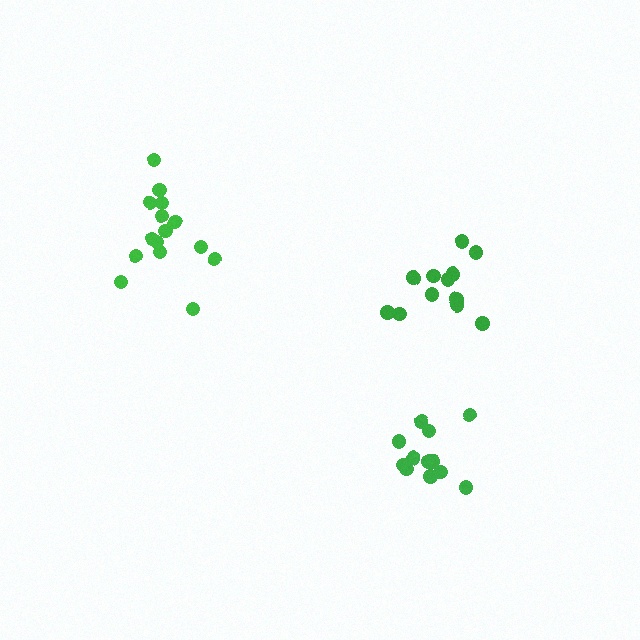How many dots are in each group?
Group 1: 15 dots, Group 2: 12 dots, Group 3: 12 dots (39 total).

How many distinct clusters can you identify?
There are 3 distinct clusters.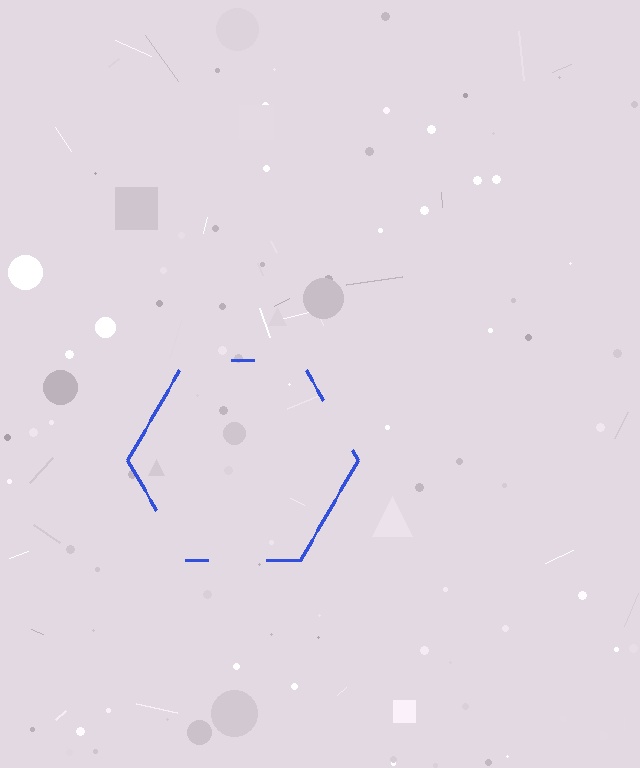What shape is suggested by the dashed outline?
The dashed outline suggests a hexagon.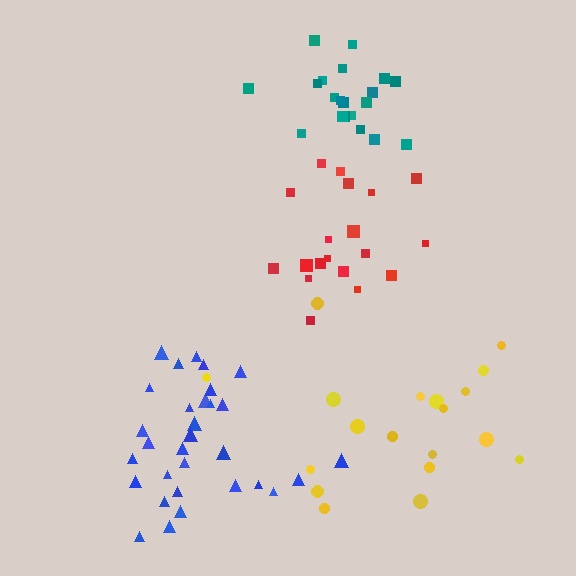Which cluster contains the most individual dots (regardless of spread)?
Blue (31).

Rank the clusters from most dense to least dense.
teal, red, blue, yellow.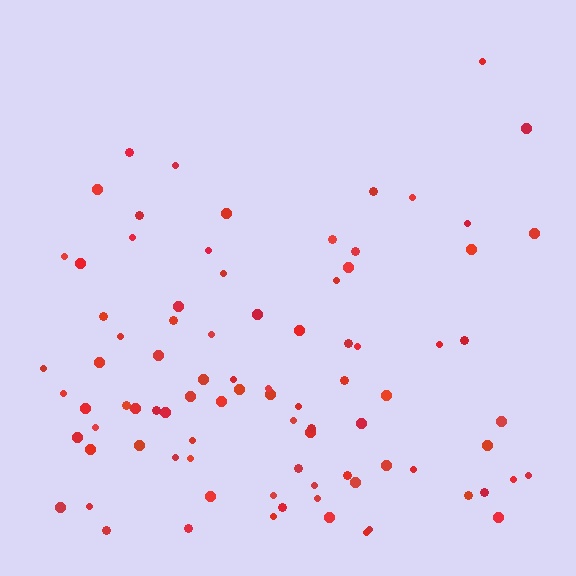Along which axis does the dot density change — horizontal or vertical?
Vertical.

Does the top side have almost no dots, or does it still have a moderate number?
Still a moderate number, just noticeably fewer than the bottom.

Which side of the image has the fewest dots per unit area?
The top.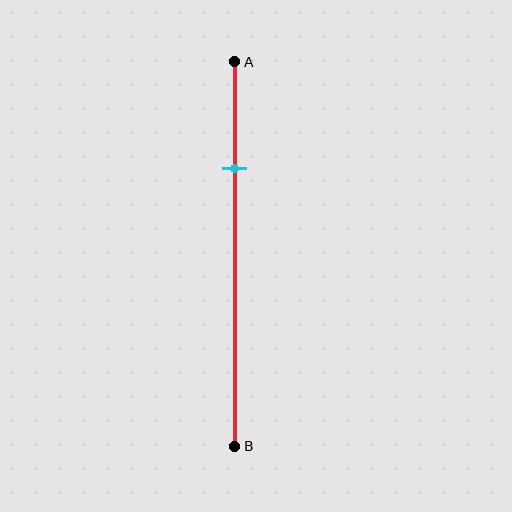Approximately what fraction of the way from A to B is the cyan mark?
The cyan mark is approximately 30% of the way from A to B.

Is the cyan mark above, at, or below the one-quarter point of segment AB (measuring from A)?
The cyan mark is approximately at the one-quarter point of segment AB.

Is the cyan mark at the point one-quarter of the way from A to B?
Yes, the mark is approximately at the one-quarter point.